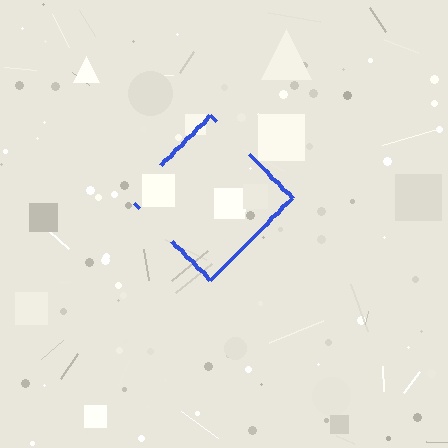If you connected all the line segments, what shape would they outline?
They would outline a diamond.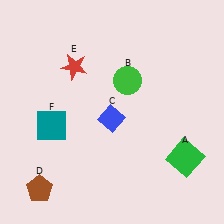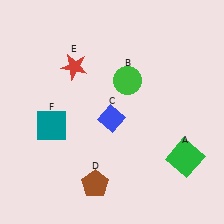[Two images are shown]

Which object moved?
The brown pentagon (D) moved right.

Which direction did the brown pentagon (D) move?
The brown pentagon (D) moved right.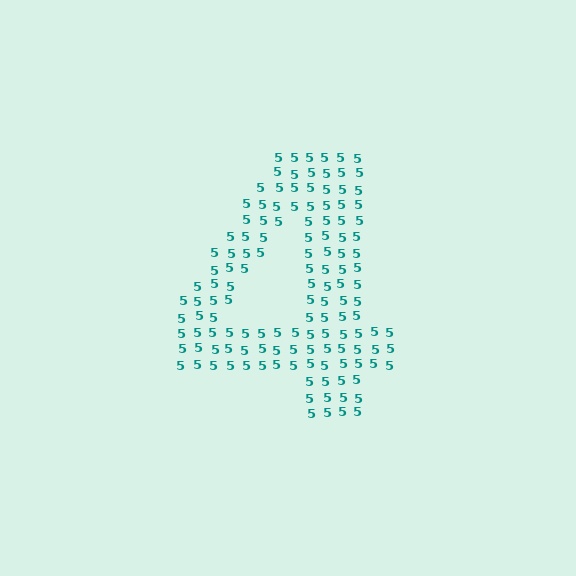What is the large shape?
The large shape is the digit 4.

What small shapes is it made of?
It is made of small digit 5's.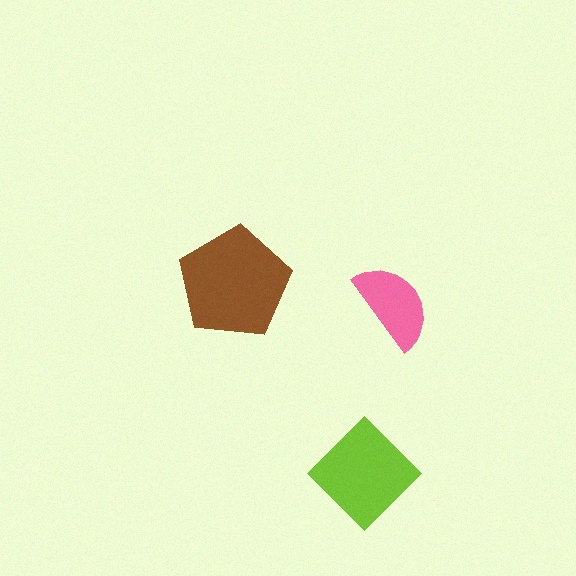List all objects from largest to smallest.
The brown pentagon, the lime diamond, the pink semicircle.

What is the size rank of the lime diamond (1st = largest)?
2nd.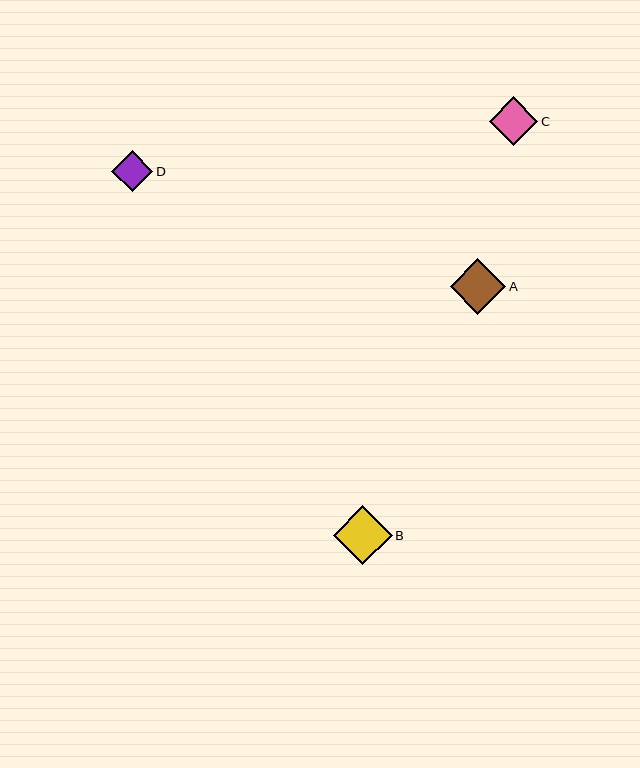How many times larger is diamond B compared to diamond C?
Diamond B is approximately 1.2 times the size of diamond C.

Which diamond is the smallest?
Diamond D is the smallest with a size of approximately 41 pixels.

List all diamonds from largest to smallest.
From largest to smallest: B, A, C, D.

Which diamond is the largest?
Diamond B is the largest with a size of approximately 59 pixels.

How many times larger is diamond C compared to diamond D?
Diamond C is approximately 1.2 times the size of diamond D.